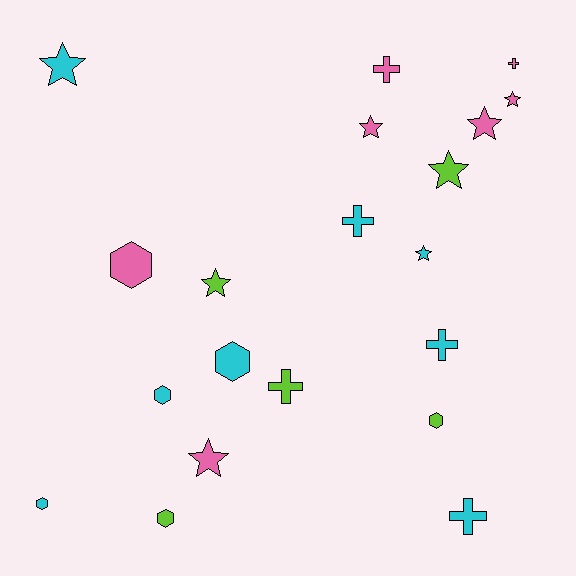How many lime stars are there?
There are 2 lime stars.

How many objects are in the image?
There are 20 objects.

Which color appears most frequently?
Cyan, with 8 objects.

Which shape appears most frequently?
Star, with 8 objects.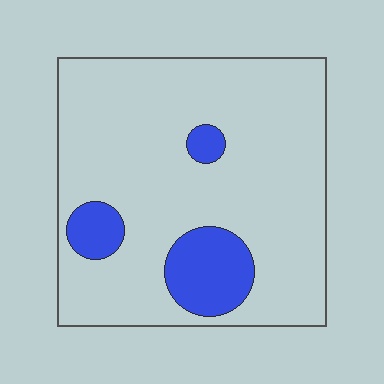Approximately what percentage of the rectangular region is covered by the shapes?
Approximately 15%.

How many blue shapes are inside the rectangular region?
3.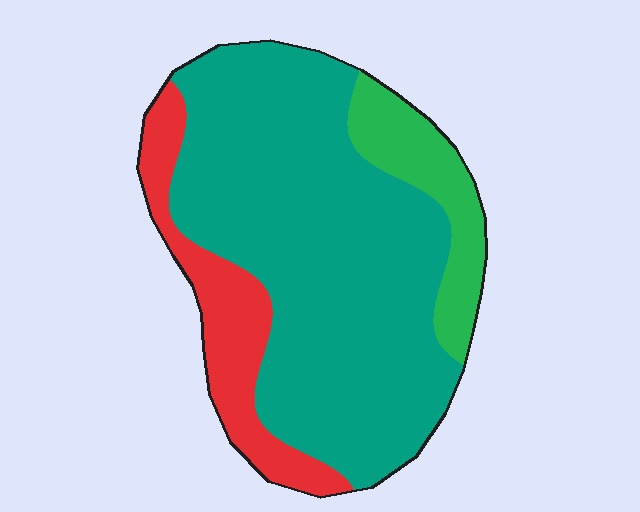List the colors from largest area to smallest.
From largest to smallest: teal, red, green.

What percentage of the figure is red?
Red takes up less than a quarter of the figure.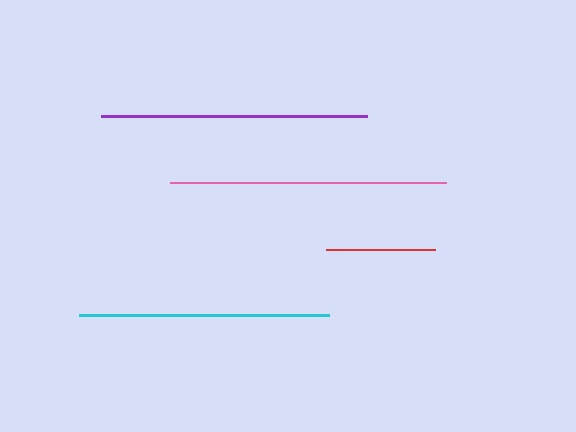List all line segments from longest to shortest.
From longest to shortest: pink, purple, cyan, red.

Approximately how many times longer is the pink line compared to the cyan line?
The pink line is approximately 1.1 times the length of the cyan line.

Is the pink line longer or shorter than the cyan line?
The pink line is longer than the cyan line.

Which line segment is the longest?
The pink line is the longest at approximately 276 pixels.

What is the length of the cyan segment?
The cyan segment is approximately 249 pixels long.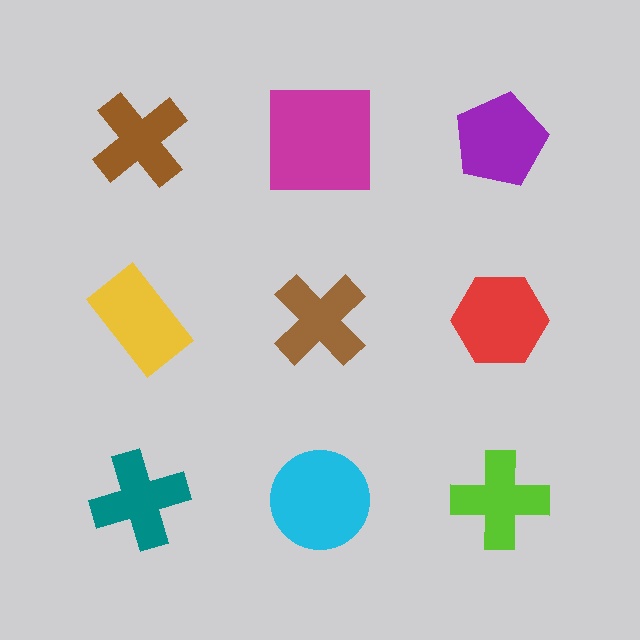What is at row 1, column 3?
A purple pentagon.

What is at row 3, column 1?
A teal cross.